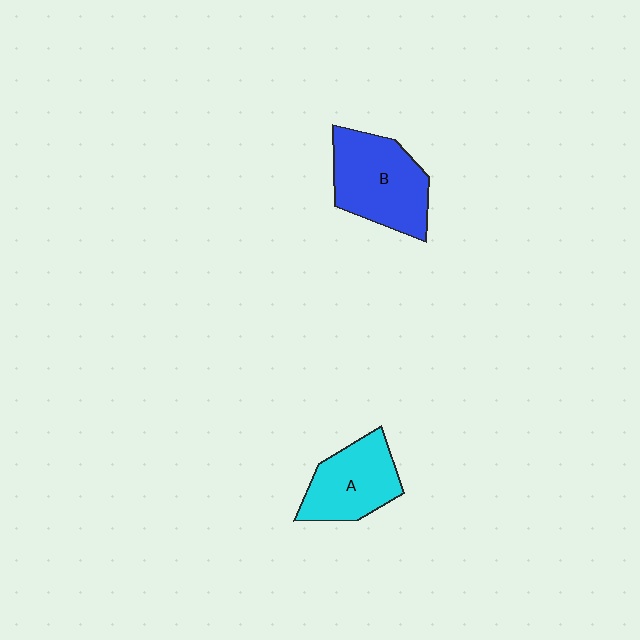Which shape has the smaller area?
Shape A (cyan).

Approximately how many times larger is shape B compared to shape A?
Approximately 1.3 times.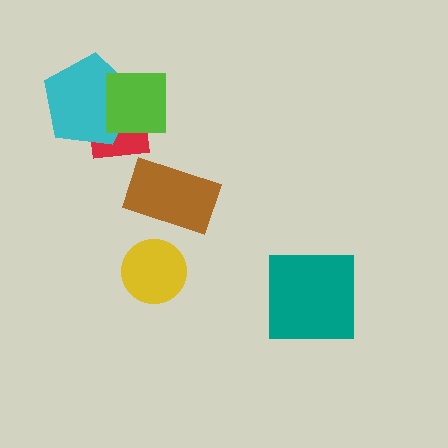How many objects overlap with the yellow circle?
0 objects overlap with the yellow circle.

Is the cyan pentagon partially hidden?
Yes, it is partially covered by another shape.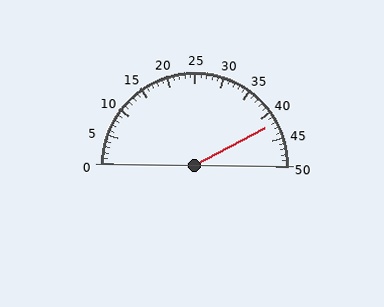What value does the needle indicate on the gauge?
The needle indicates approximately 42.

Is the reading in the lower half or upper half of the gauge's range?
The reading is in the upper half of the range (0 to 50).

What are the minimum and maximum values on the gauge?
The gauge ranges from 0 to 50.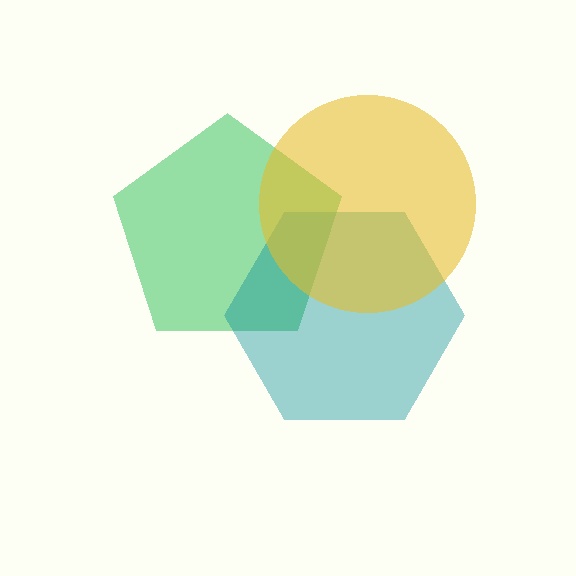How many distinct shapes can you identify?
There are 3 distinct shapes: a green pentagon, a teal hexagon, a yellow circle.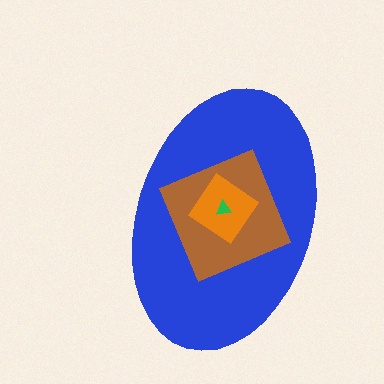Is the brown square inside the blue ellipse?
Yes.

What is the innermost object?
The green triangle.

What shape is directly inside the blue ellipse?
The brown square.